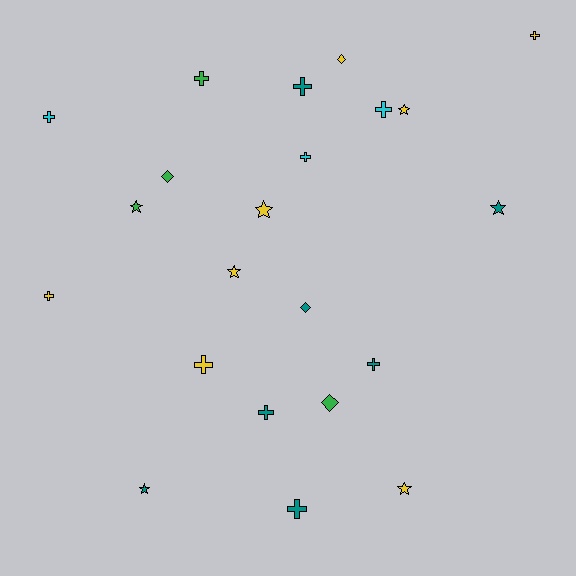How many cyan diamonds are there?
There are no cyan diamonds.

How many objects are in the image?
There are 22 objects.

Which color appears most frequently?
Yellow, with 8 objects.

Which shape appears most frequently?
Cross, with 11 objects.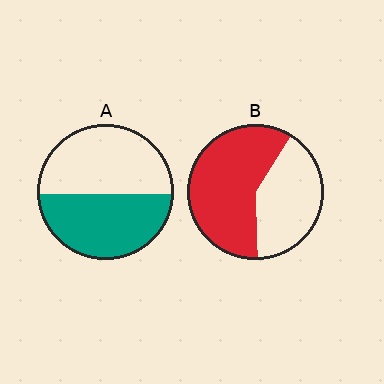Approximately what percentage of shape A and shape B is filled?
A is approximately 50% and B is approximately 60%.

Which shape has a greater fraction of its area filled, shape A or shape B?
Shape B.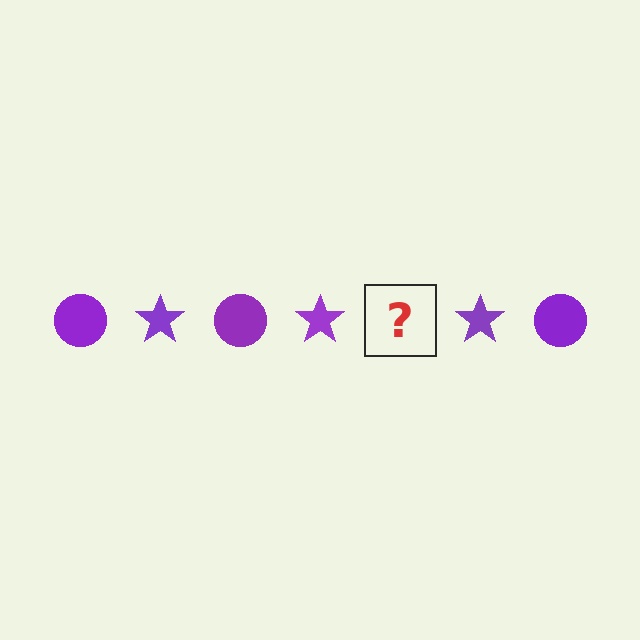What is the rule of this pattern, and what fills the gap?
The rule is that the pattern cycles through circle, star shapes in purple. The gap should be filled with a purple circle.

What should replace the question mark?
The question mark should be replaced with a purple circle.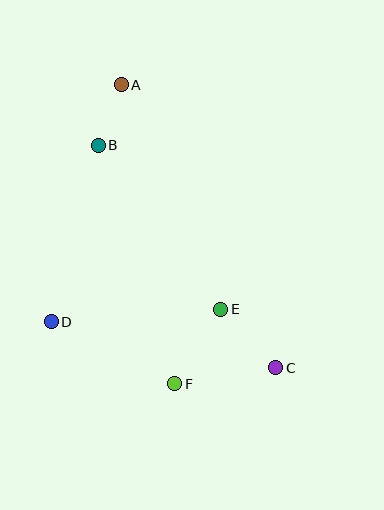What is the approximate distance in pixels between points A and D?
The distance between A and D is approximately 247 pixels.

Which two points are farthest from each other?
Points A and C are farthest from each other.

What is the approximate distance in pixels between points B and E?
The distance between B and E is approximately 205 pixels.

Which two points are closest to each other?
Points A and B are closest to each other.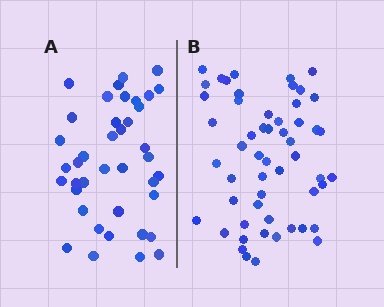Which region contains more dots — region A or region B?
Region B (the right region) has more dots.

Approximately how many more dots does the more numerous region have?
Region B has approximately 15 more dots than region A.